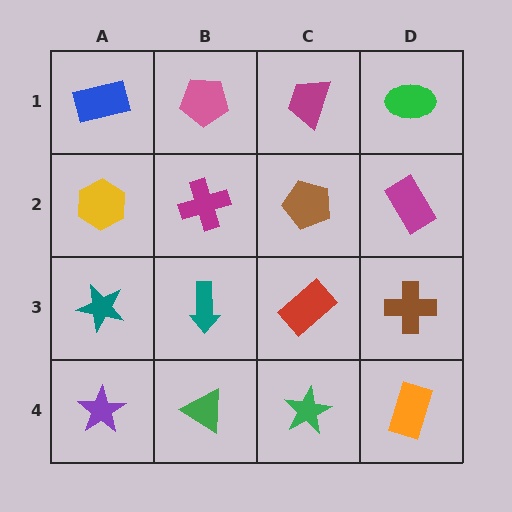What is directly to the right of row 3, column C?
A brown cross.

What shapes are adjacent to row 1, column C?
A brown pentagon (row 2, column C), a pink pentagon (row 1, column B), a green ellipse (row 1, column D).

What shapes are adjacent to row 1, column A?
A yellow hexagon (row 2, column A), a pink pentagon (row 1, column B).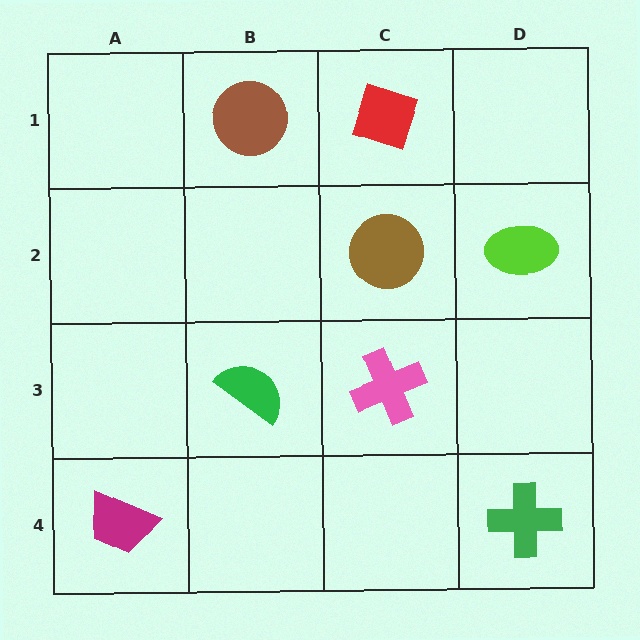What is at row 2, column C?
A brown circle.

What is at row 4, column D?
A green cross.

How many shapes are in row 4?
2 shapes.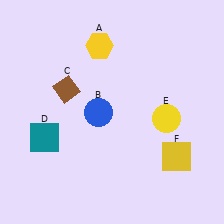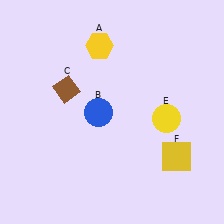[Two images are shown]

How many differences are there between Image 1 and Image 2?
There is 1 difference between the two images.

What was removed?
The teal square (D) was removed in Image 2.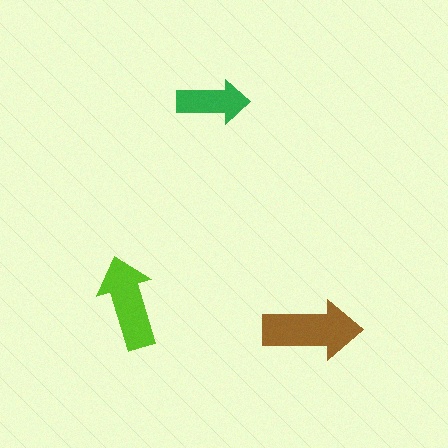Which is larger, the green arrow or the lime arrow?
The lime one.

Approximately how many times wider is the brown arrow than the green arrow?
About 1.5 times wider.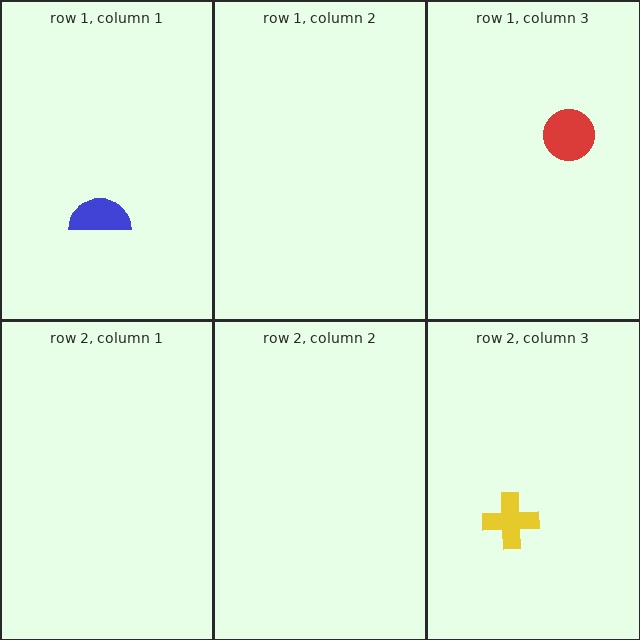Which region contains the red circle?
The row 1, column 3 region.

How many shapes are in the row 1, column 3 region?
1.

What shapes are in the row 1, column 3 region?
The red circle.